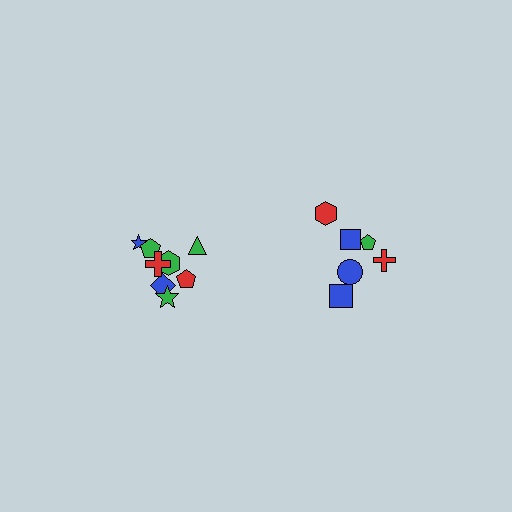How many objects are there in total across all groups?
There are 14 objects.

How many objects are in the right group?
There are 6 objects.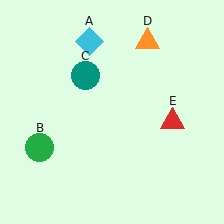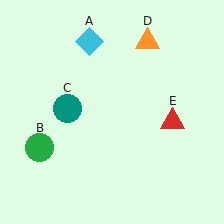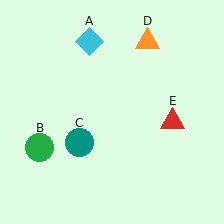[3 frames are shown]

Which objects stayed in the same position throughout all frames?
Cyan diamond (object A) and green circle (object B) and orange triangle (object D) and red triangle (object E) remained stationary.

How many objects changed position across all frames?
1 object changed position: teal circle (object C).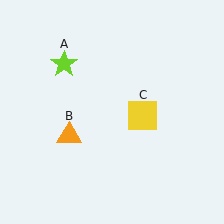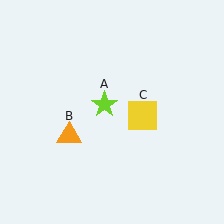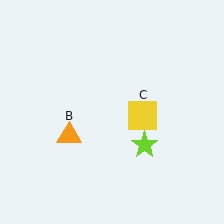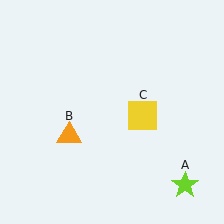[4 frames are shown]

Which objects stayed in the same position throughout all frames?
Orange triangle (object B) and yellow square (object C) remained stationary.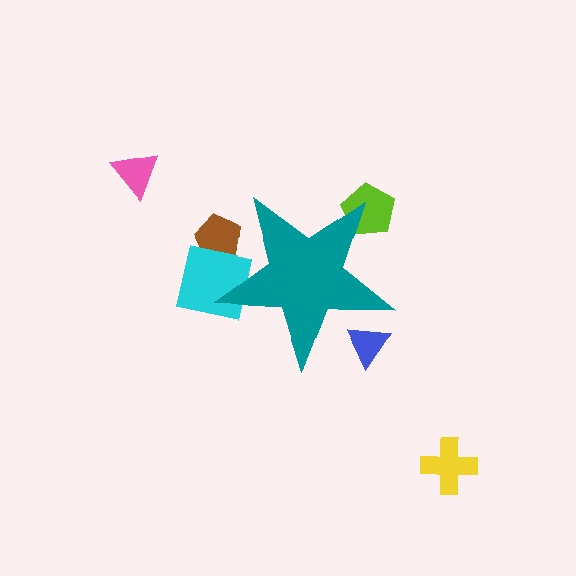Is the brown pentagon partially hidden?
Yes, the brown pentagon is partially hidden behind the teal star.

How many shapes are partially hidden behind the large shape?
4 shapes are partially hidden.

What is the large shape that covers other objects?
A teal star.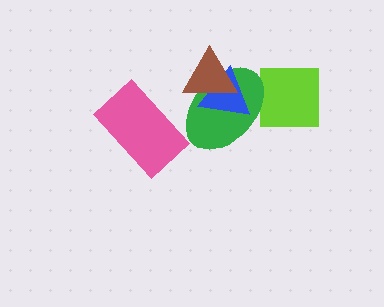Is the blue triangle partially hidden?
Yes, it is partially covered by another shape.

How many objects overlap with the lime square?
1 object overlaps with the lime square.